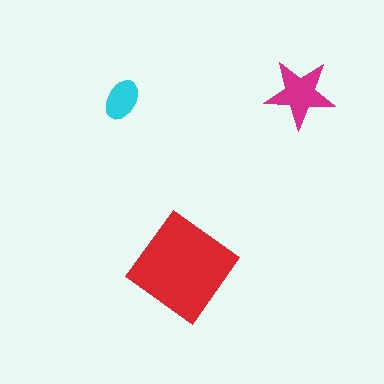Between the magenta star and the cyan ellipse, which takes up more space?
The magenta star.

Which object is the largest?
The red diamond.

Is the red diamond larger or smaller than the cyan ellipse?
Larger.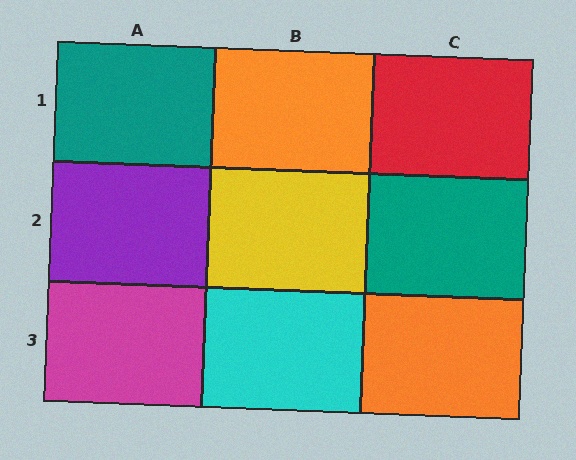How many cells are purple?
1 cell is purple.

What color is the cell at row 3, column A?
Magenta.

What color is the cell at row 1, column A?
Teal.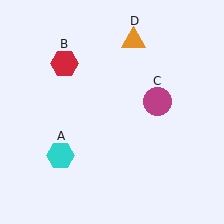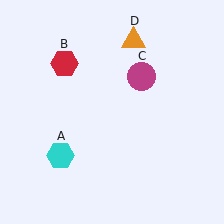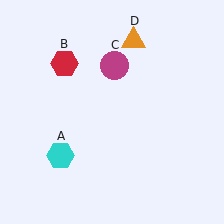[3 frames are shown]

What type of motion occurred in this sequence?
The magenta circle (object C) rotated counterclockwise around the center of the scene.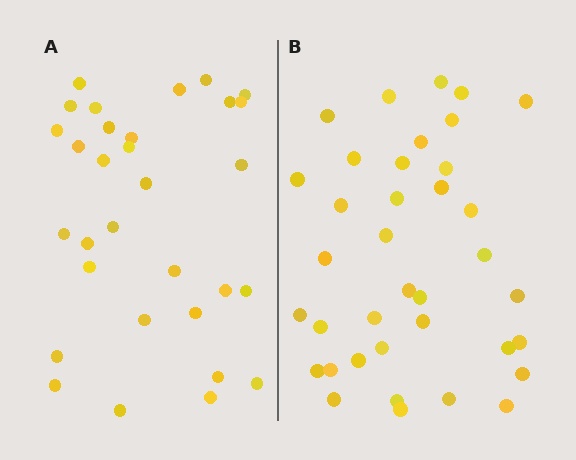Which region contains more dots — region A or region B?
Region B (the right region) has more dots.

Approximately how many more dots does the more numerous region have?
Region B has about 6 more dots than region A.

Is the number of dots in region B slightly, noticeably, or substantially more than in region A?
Region B has only slightly more — the two regions are fairly close. The ratio is roughly 1.2 to 1.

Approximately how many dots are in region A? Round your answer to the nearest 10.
About 30 dots. (The exact count is 31, which rounds to 30.)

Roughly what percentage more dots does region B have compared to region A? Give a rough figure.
About 20% more.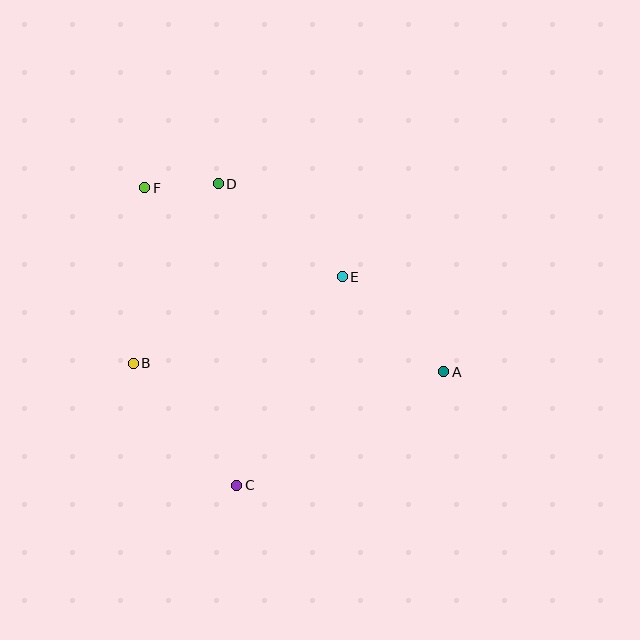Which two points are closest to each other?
Points D and F are closest to each other.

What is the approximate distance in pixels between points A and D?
The distance between A and D is approximately 293 pixels.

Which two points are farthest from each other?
Points A and F are farthest from each other.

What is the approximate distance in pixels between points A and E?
The distance between A and E is approximately 139 pixels.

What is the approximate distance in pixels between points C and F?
The distance between C and F is approximately 311 pixels.